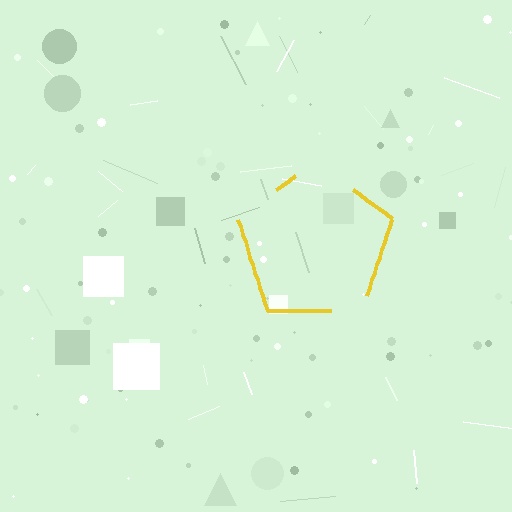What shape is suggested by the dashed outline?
The dashed outline suggests a pentagon.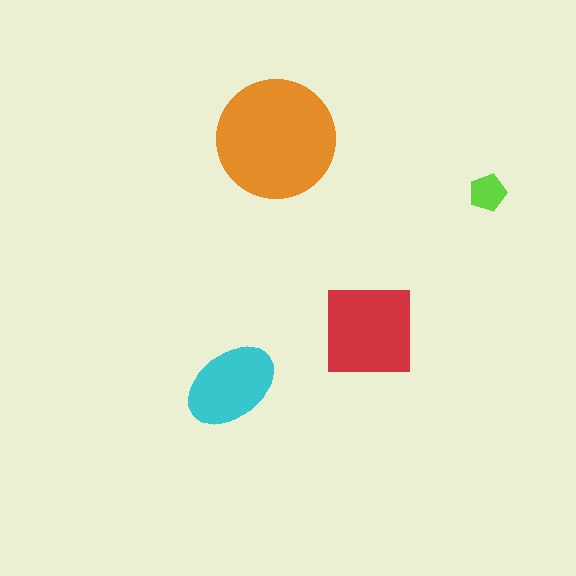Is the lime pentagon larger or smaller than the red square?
Smaller.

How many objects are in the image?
There are 4 objects in the image.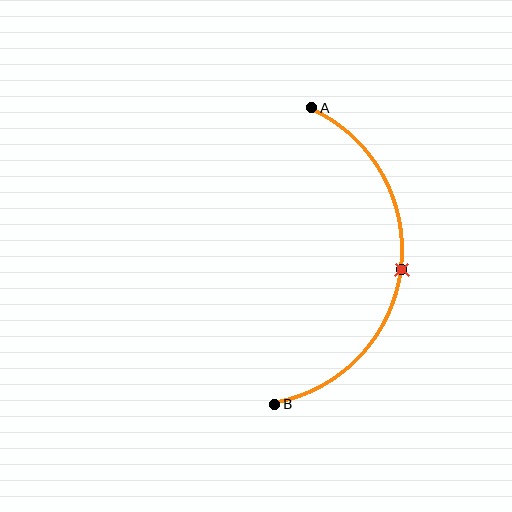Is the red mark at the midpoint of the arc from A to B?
Yes. The red mark lies on the arc at equal arc-length from both A and B — it is the arc midpoint.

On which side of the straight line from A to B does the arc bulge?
The arc bulges to the right of the straight line connecting A and B.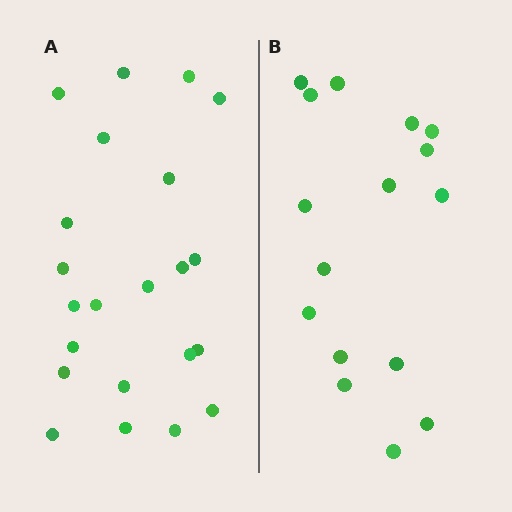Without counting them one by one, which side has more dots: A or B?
Region A (the left region) has more dots.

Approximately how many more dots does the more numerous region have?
Region A has about 6 more dots than region B.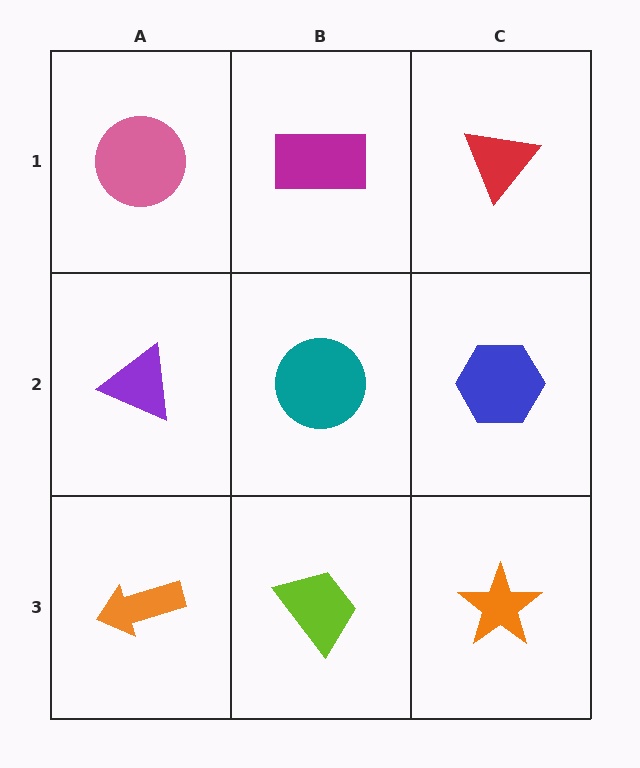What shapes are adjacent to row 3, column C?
A blue hexagon (row 2, column C), a lime trapezoid (row 3, column B).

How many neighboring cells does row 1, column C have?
2.